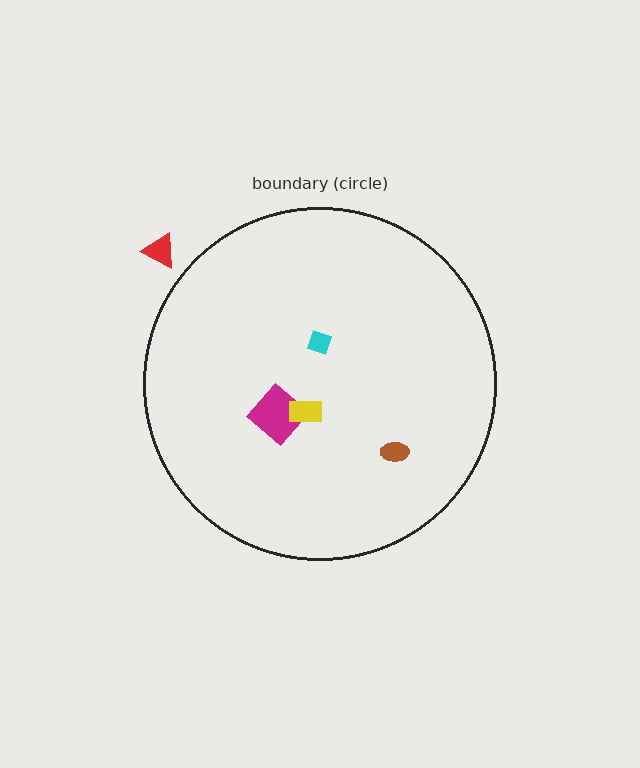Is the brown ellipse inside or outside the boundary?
Inside.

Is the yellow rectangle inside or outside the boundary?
Inside.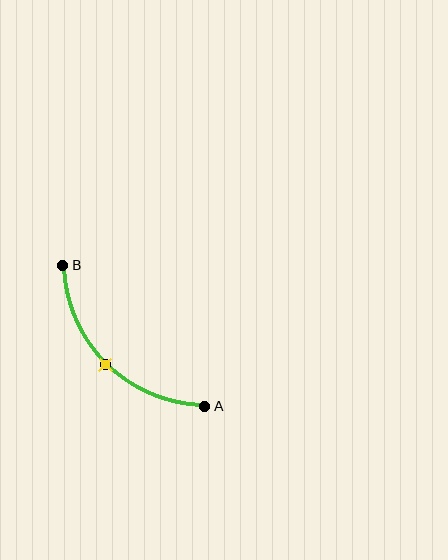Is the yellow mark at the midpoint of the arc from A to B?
Yes. The yellow mark lies on the arc at equal arc-length from both A and B — it is the arc midpoint.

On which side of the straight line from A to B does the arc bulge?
The arc bulges below and to the left of the straight line connecting A and B.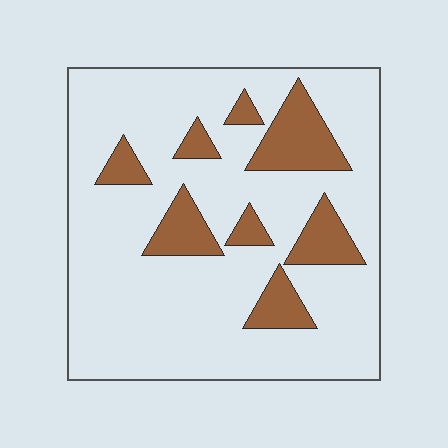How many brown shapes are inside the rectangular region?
8.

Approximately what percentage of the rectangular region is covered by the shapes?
Approximately 20%.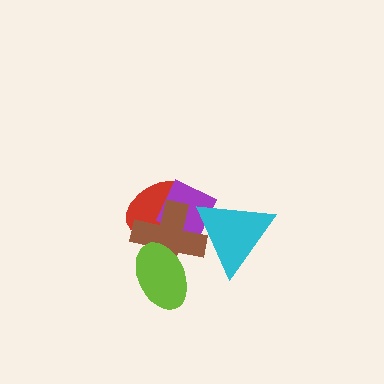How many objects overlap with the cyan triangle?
2 objects overlap with the cyan triangle.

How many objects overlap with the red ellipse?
2 objects overlap with the red ellipse.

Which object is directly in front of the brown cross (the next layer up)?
The lime ellipse is directly in front of the brown cross.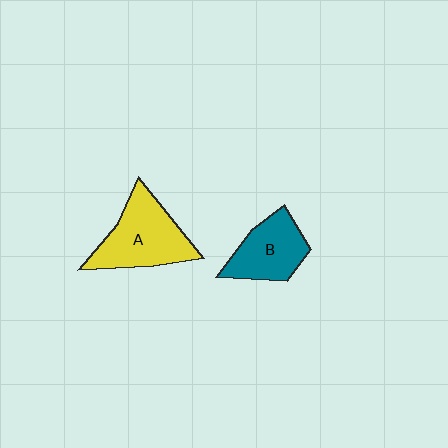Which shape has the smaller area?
Shape B (teal).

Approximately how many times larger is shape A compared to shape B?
Approximately 1.3 times.